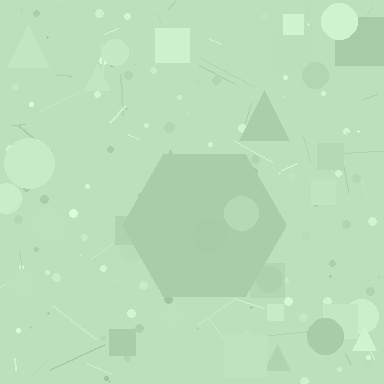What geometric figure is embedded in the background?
A hexagon is embedded in the background.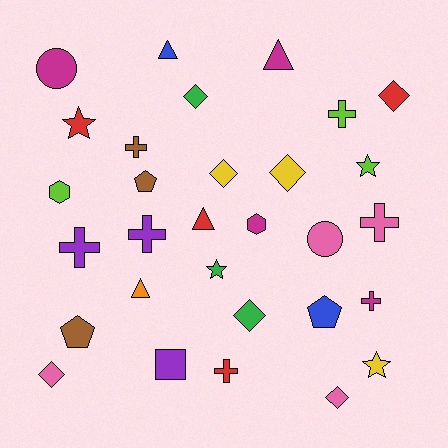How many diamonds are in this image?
There are 7 diamonds.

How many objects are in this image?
There are 30 objects.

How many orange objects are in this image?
There is 1 orange object.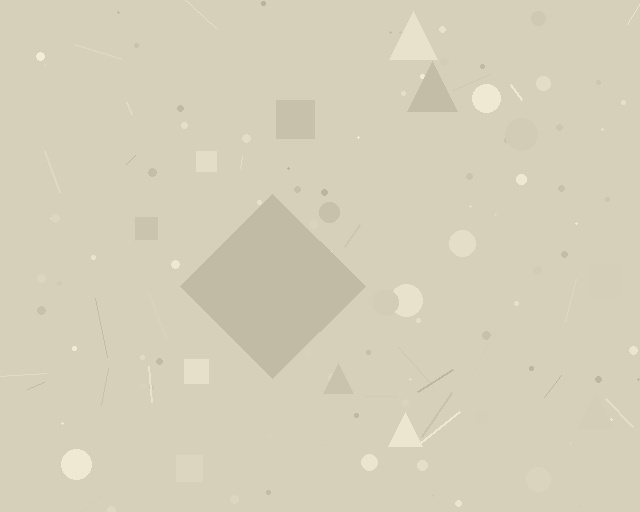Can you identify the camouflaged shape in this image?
The camouflaged shape is a diamond.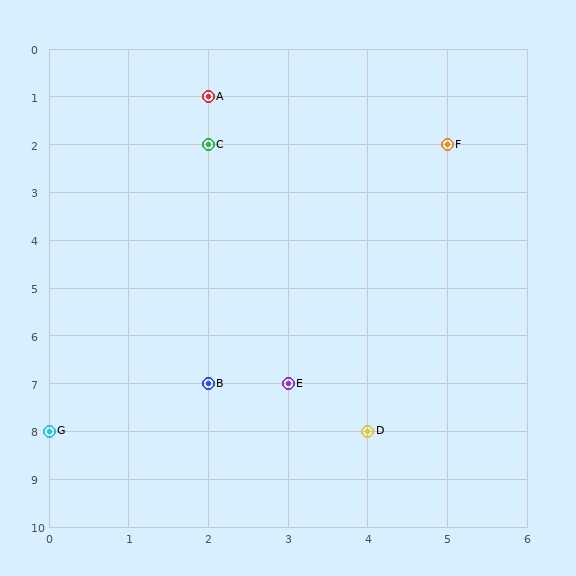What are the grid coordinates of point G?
Point G is at grid coordinates (0, 8).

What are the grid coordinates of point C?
Point C is at grid coordinates (2, 2).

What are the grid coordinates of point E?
Point E is at grid coordinates (3, 7).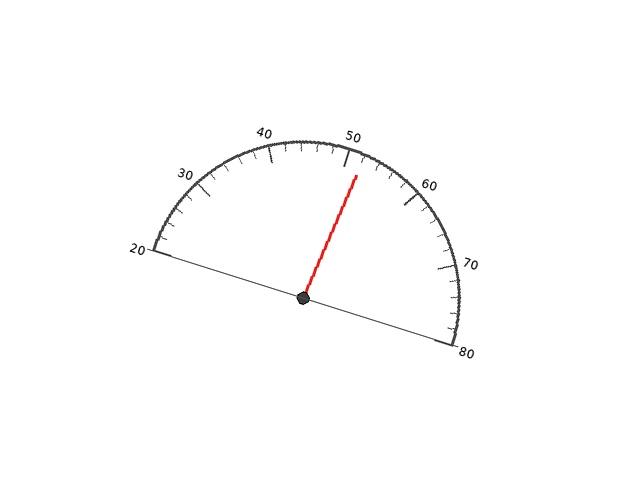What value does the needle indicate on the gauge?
The needle indicates approximately 52.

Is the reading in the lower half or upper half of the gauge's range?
The reading is in the upper half of the range (20 to 80).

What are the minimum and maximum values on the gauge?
The gauge ranges from 20 to 80.